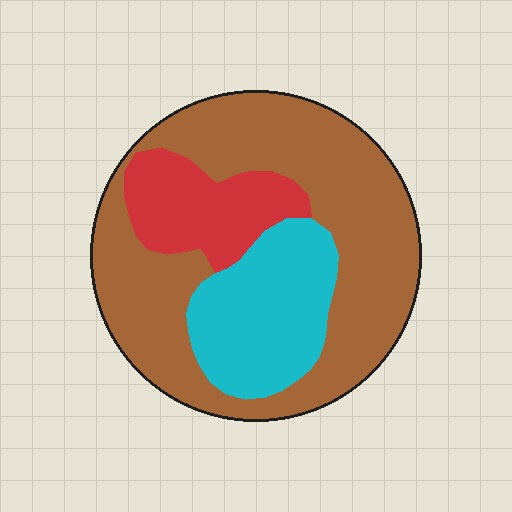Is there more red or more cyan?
Cyan.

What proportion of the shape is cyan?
Cyan covers roughly 25% of the shape.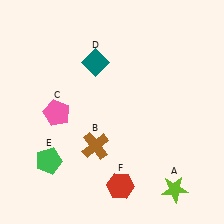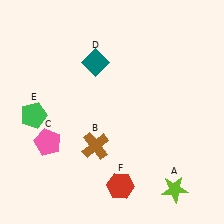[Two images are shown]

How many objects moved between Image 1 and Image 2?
2 objects moved between the two images.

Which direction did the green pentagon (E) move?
The green pentagon (E) moved up.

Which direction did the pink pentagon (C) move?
The pink pentagon (C) moved down.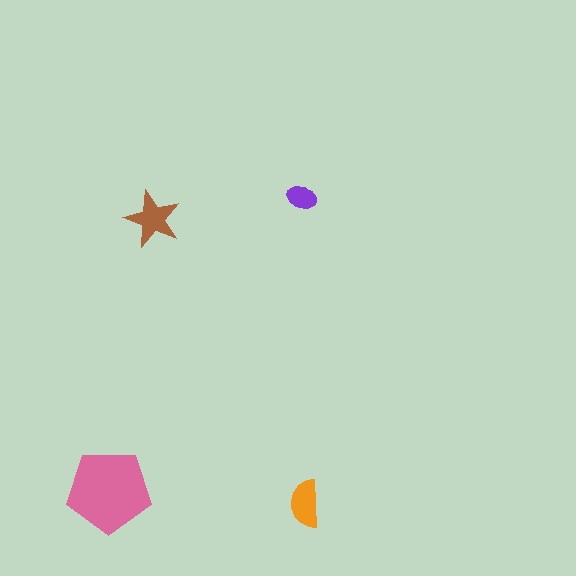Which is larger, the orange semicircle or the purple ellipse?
The orange semicircle.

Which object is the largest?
The pink pentagon.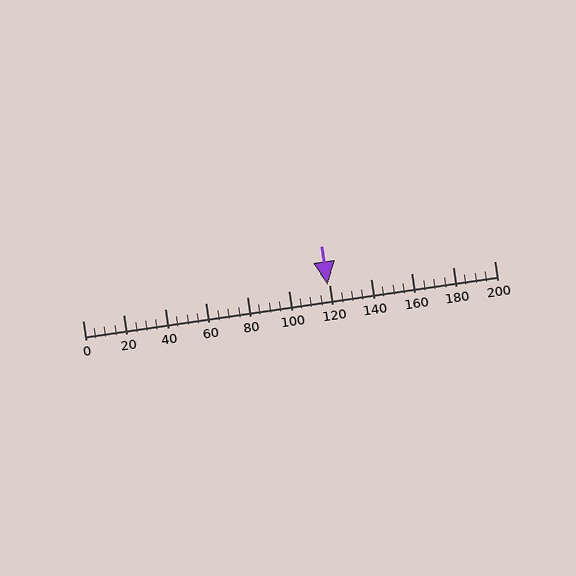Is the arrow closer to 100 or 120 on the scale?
The arrow is closer to 120.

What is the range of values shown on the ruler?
The ruler shows values from 0 to 200.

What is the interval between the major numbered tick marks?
The major tick marks are spaced 20 units apart.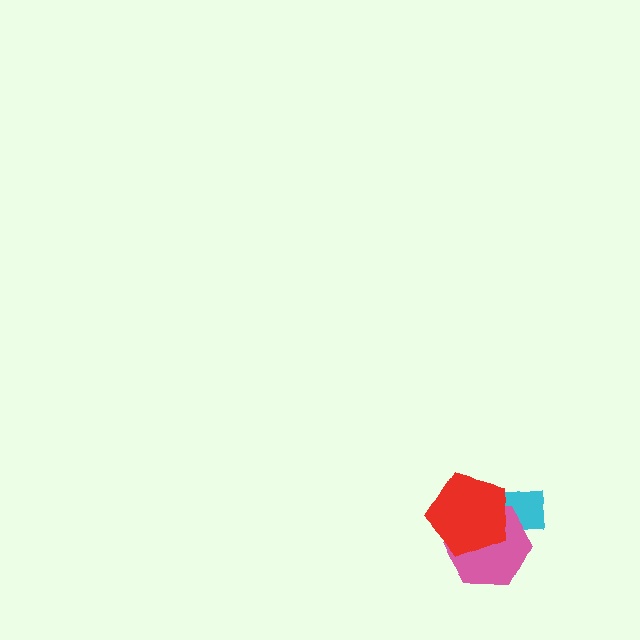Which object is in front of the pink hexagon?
The red pentagon is in front of the pink hexagon.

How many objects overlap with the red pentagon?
2 objects overlap with the red pentagon.